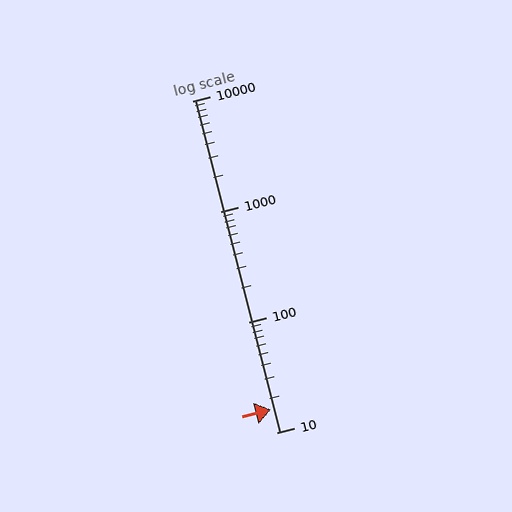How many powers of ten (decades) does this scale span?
The scale spans 3 decades, from 10 to 10000.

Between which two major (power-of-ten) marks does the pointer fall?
The pointer is between 10 and 100.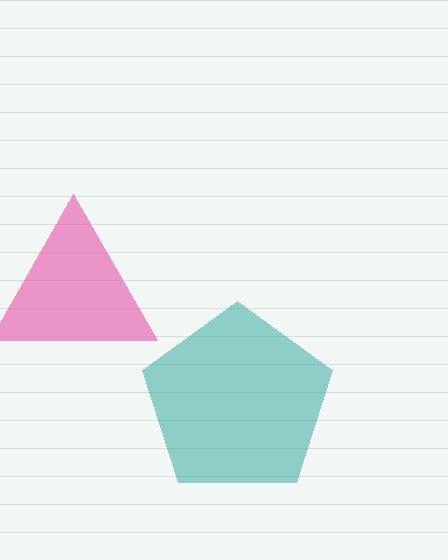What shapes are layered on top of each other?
The layered shapes are: a pink triangle, a teal pentagon.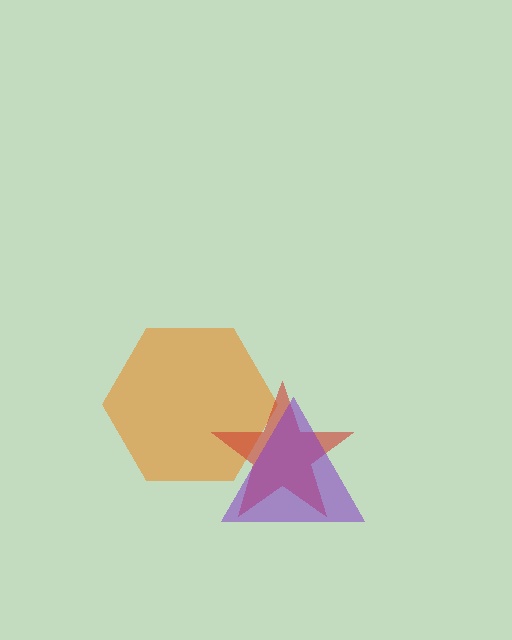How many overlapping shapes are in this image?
There are 3 overlapping shapes in the image.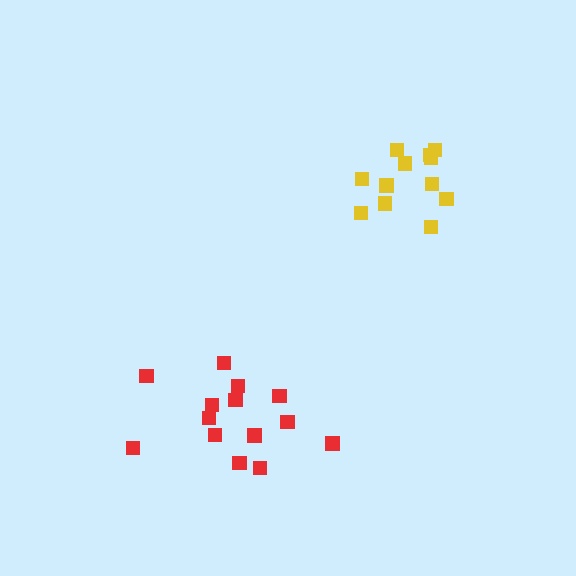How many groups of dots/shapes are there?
There are 2 groups.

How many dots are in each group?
Group 1: 12 dots, Group 2: 14 dots (26 total).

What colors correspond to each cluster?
The clusters are colored: yellow, red.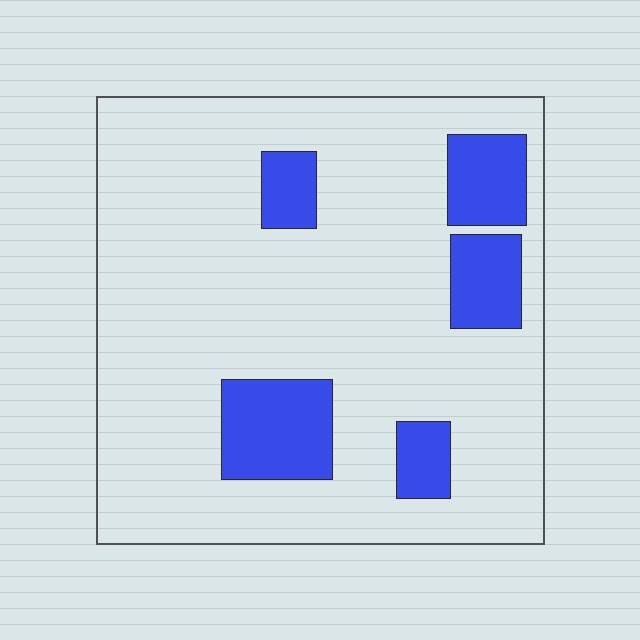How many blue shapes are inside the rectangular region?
5.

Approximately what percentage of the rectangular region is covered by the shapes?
Approximately 15%.